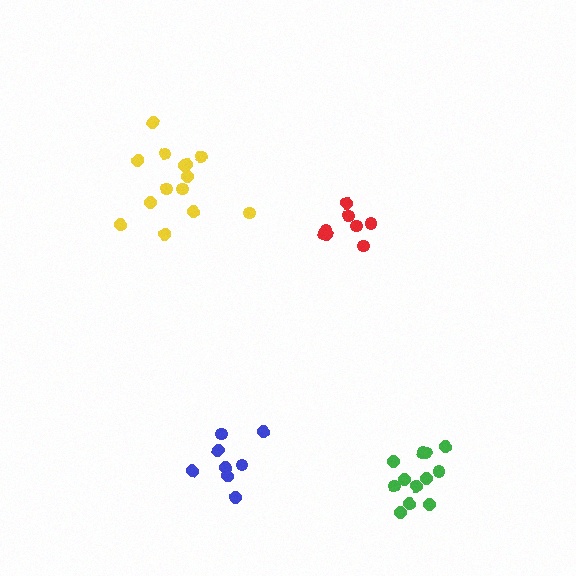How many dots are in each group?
Group 1: 8 dots, Group 2: 14 dots, Group 3: 12 dots, Group 4: 8 dots (42 total).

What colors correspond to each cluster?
The clusters are colored: red, yellow, green, blue.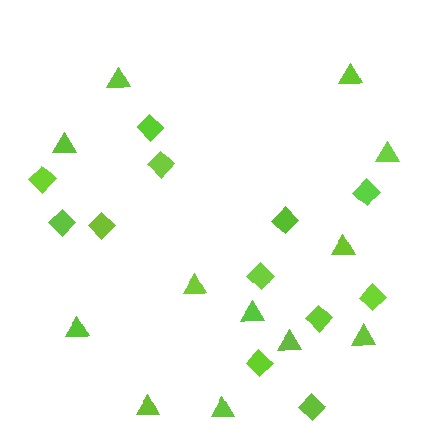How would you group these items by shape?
There are 2 groups: one group of triangles (12) and one group of diamonds (12).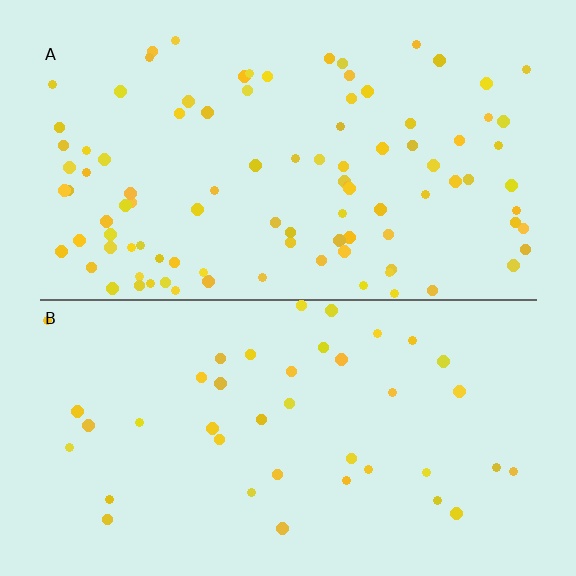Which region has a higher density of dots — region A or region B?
A (the top).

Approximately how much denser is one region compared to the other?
Approximately 2.4× — region A over region B.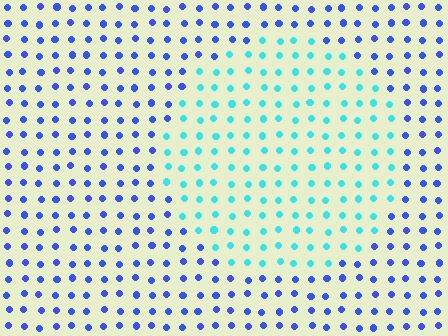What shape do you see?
I see a circle.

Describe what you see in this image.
The image is filled with small blue elements in a uniform arrangement. A circle-shaped region is visible where the elements are tinted to a slightly different hue, forming a subtle color boundary.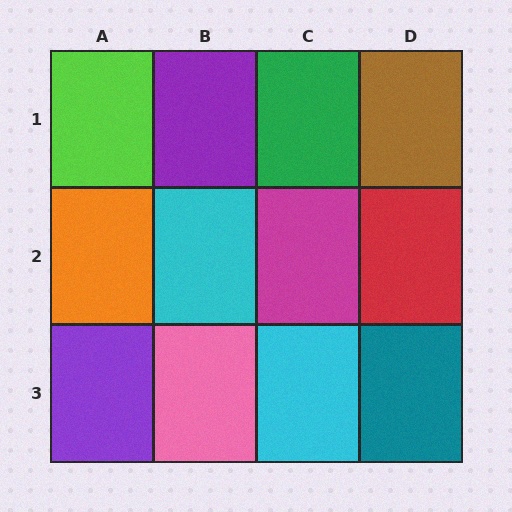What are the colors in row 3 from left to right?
Purple, pink, cyan, teal.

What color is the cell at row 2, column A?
Orange.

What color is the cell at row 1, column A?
Lime.